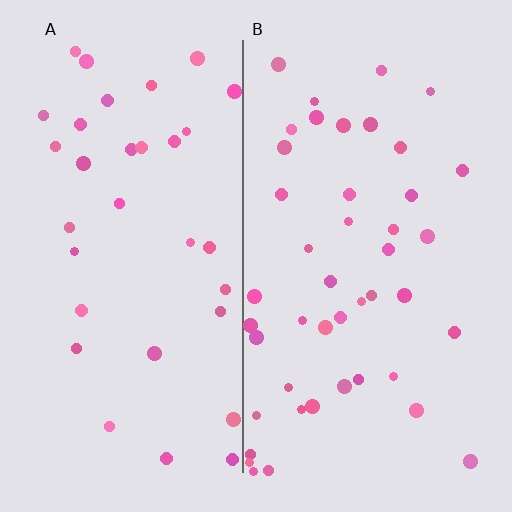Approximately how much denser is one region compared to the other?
Approximately 1.3× — region B over region A.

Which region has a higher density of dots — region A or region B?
B (the right).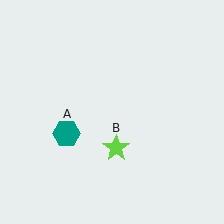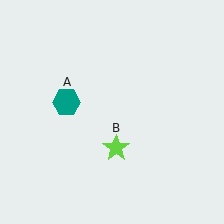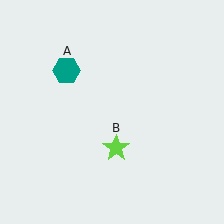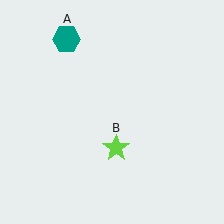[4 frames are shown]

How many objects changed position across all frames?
1 object changed position: teal hexagon (object A).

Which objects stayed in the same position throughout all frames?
Lime star (object B) remained stationary.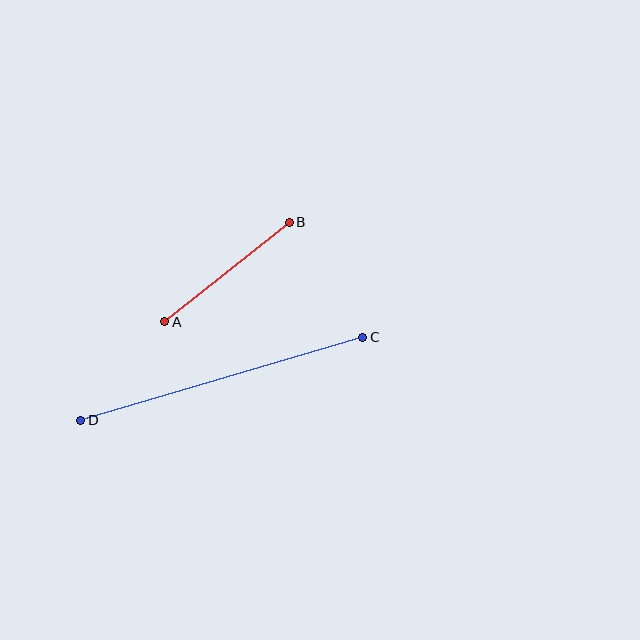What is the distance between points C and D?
The distance is approximately 294 pixels.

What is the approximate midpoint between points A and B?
The midpoint is at approximately (227, 272) pixels.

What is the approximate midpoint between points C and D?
The midpoint is at approximately (222, 379) pixels.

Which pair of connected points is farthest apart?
Points C and D are farthest apart.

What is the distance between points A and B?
The distance is approximately 159 pixels.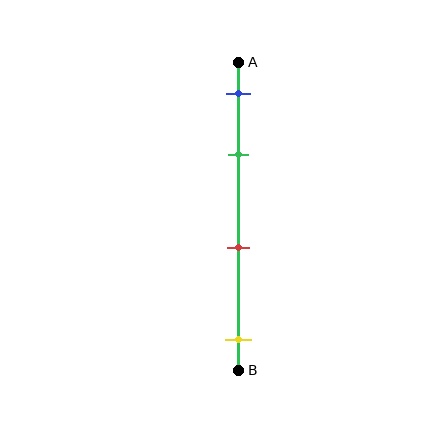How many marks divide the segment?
There are 4 marks dividing the segment.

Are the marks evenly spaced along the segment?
No, the marks are not evenly spaced.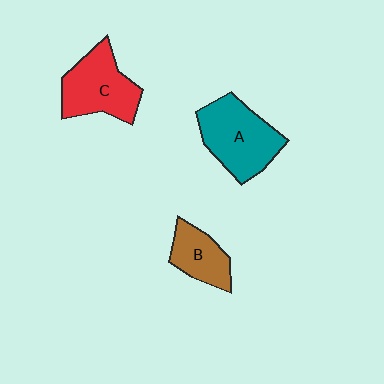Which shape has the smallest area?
Shape B (brown).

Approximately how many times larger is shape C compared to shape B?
Approximately 1.6 times.